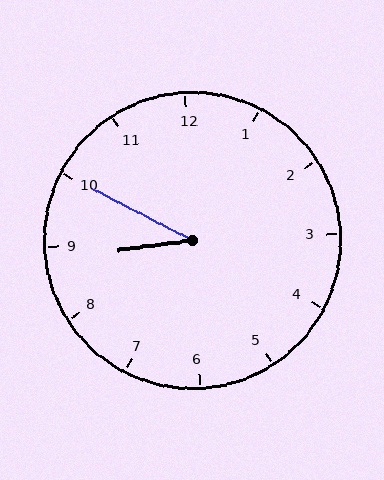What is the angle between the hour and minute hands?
Approximately 35 degrees.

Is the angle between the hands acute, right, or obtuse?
It is acute.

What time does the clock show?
8:50.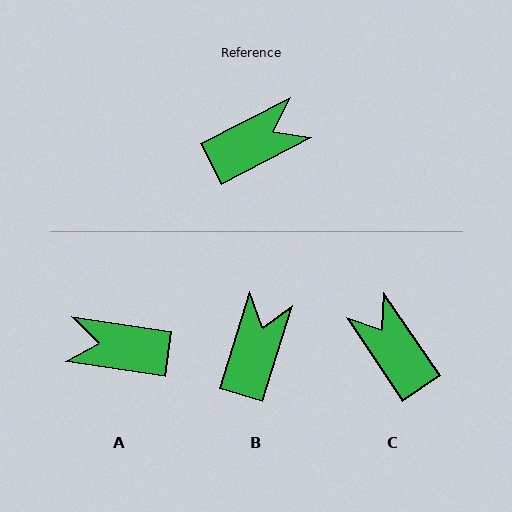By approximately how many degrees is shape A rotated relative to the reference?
Approximately 144 degrees counter-clockwise.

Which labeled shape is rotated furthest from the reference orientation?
A, about 144 degrees away.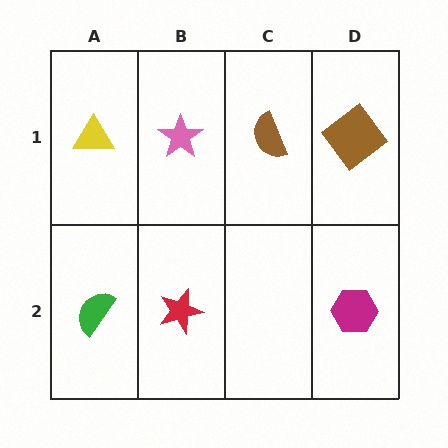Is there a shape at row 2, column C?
No, that cell is empty.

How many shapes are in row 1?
4 shapes.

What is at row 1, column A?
A yellow triangle.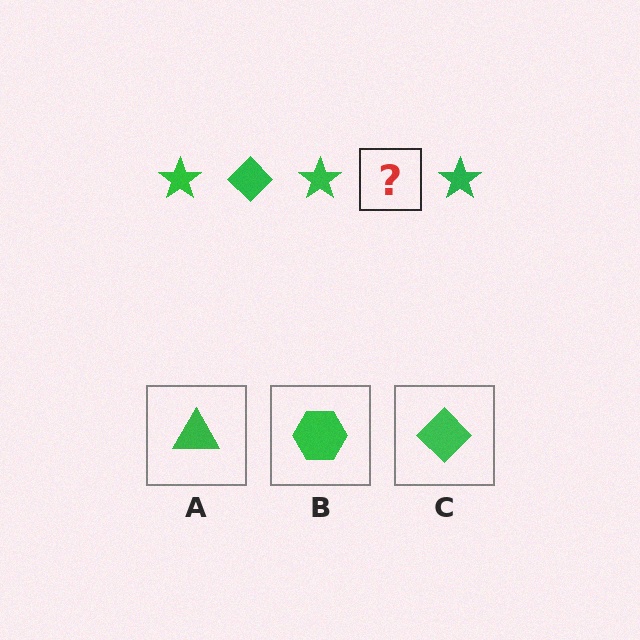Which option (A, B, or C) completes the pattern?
C.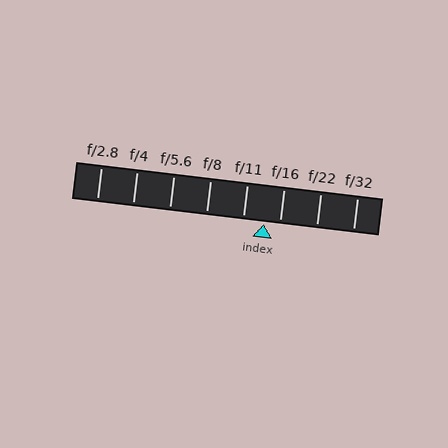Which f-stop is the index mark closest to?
The index mark is closest to f/16.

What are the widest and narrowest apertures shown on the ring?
The widest aperture shown is f/2.8 and the narrowest is f/32.